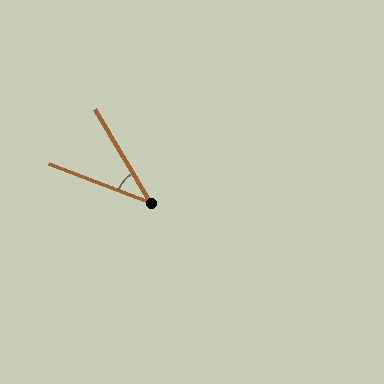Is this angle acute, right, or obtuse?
It is acute.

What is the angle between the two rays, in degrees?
Approximately 38 degrees.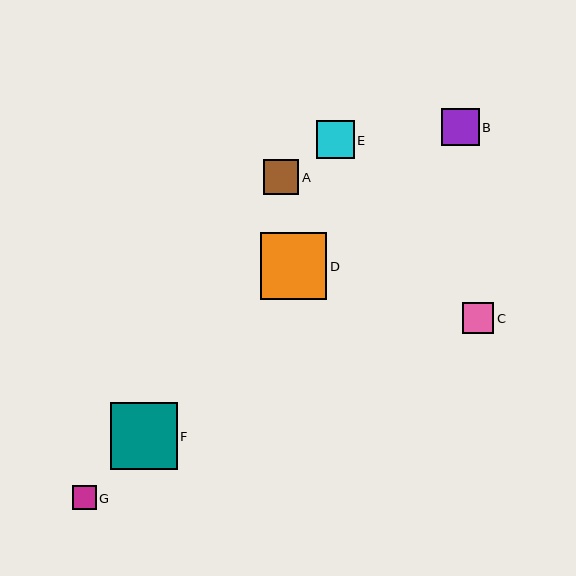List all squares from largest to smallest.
From largest to smallest: D, F, E, B, A, C, G.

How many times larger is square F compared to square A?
Square F is approximately 1.9 times the size of square A.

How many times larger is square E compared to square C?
Square E is approximately 1.2 times the size of square C.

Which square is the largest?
Square D is the largest with a size of approximately 67 pixels.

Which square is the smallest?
Square G is the smallest with a size of approximately 24 pixels.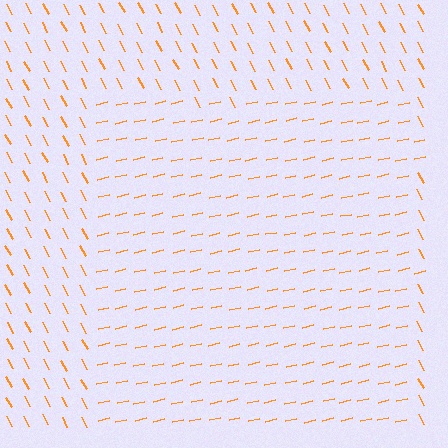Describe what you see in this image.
The image is filled with small orange line segments. A rectangle region in the image has lines oriented differently from the surrounding lines, creating a visible texture boundary.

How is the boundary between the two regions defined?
The boundary is defined purely by a change in line orientation (approximately 75 degrees difference). All lines are the same color and thickness.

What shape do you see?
I see a rectangle.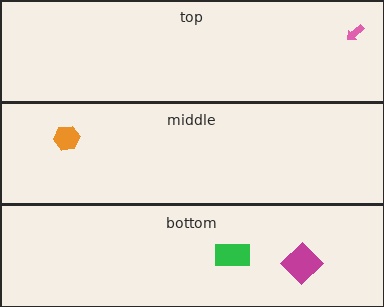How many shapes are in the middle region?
1.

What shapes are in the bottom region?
The green rectangle, the magenta diamond.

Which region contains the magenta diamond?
The bottom region.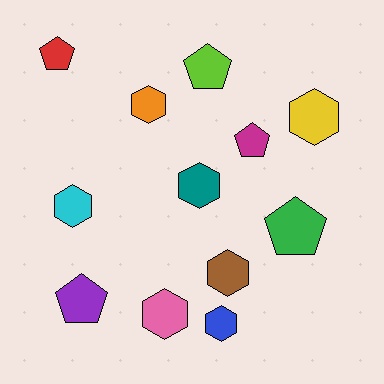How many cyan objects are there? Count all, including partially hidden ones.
There is 1 cyan object.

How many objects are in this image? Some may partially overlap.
There are 12 objects.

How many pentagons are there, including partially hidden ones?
There are 5 pentagons.